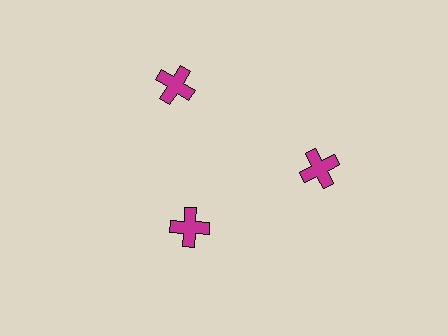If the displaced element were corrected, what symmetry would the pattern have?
It would have 3-fold rotational symmetry — the pattern would map onto itself every 120 degrees.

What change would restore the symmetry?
The symmetry would be restored by moving it outward, back onto the ring so that all 3 crosses sit at equal angles and equal distance from the center.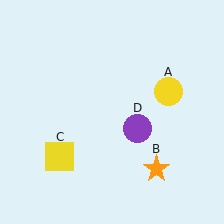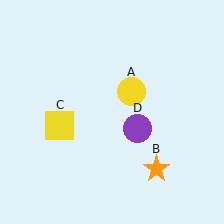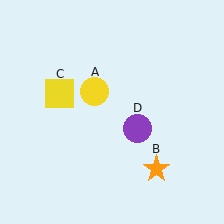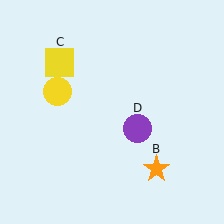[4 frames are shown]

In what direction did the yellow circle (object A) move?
The yellow circle (object A) moved left.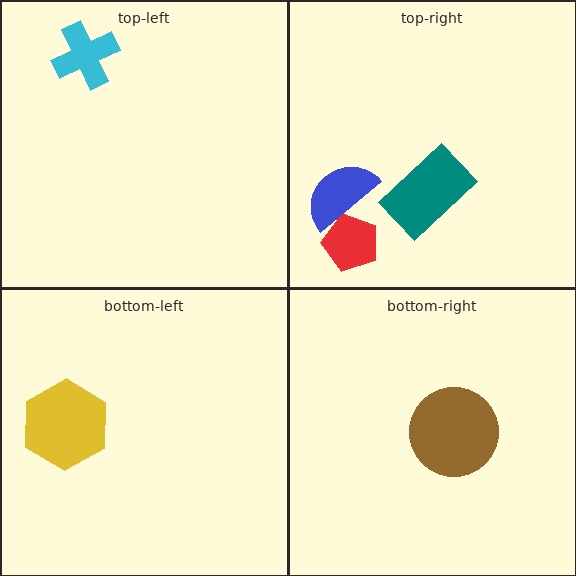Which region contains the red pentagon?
The top-right region.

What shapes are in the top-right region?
The red pentagon, the teal rectangle, the blue semicircle.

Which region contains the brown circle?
The bottom-right region.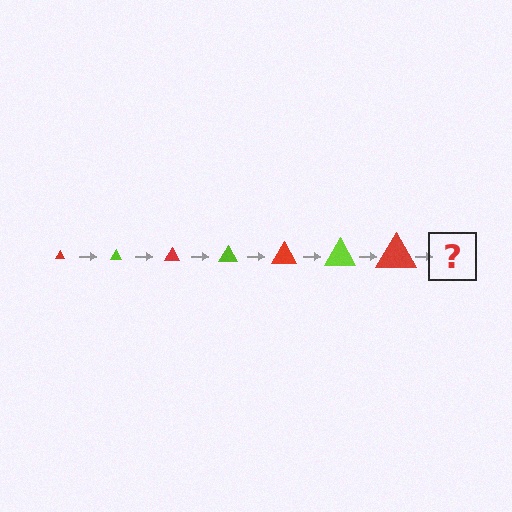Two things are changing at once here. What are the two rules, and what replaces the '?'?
The two rules are that the triangle grows larger each step and the color cycles through red and lime. The '?' should be a lime triangle, larger than the previous one.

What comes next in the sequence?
The next element should be a lime triangle, larger than the previous one.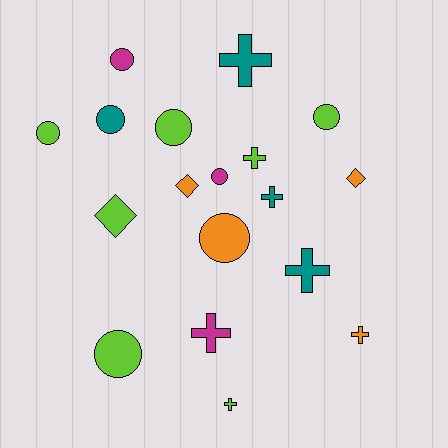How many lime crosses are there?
There are 2 lime crosses.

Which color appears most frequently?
Lime, with 7 objects.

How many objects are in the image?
There are 18 objects.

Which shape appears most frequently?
Circle, with 8 objects.